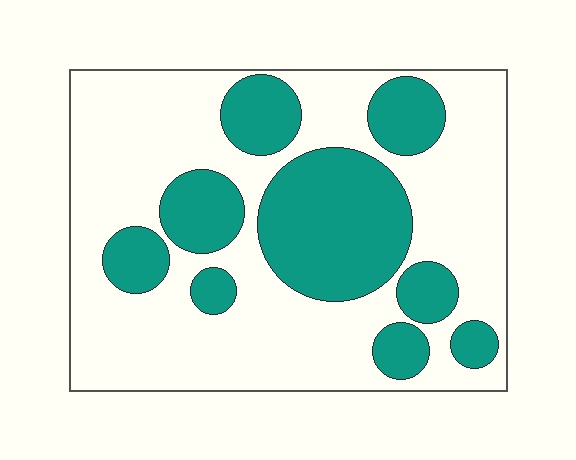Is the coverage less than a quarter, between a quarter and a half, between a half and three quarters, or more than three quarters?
Between a quarter and a half.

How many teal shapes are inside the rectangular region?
9.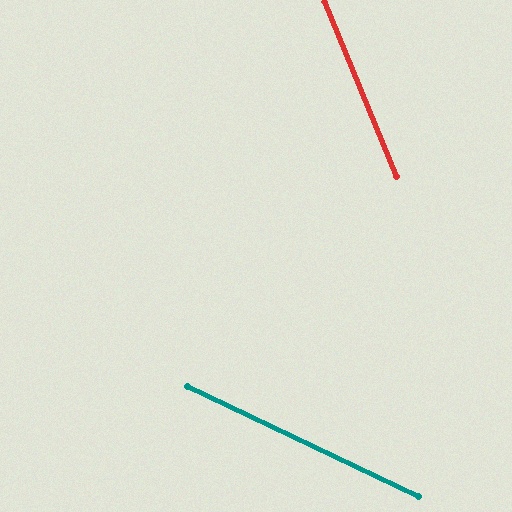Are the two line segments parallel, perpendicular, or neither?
Neither parallel nor perpendicular — they differ by about 42°.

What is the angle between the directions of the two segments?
Approximately 42 degrees.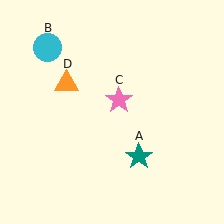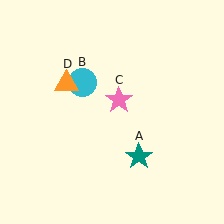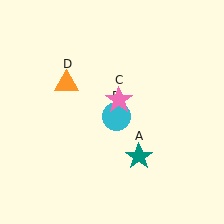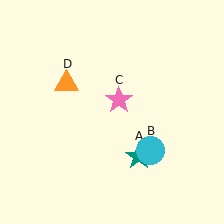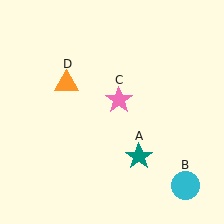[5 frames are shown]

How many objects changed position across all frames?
1 object changed position: cyan circle (object B).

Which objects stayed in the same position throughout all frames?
Teal star (object A) and pink star (object C) and orange triangle (object D) remained stationary.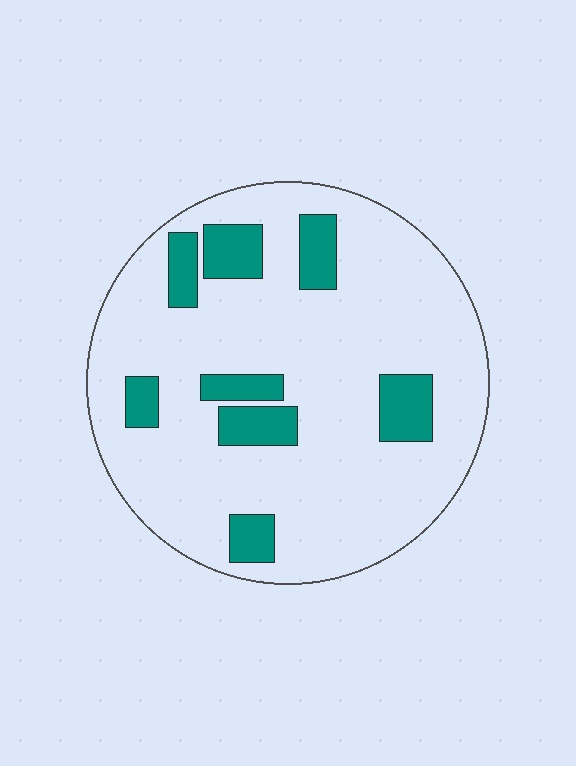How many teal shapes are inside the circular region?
8.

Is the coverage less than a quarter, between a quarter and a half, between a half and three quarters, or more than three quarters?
Less than a quarter.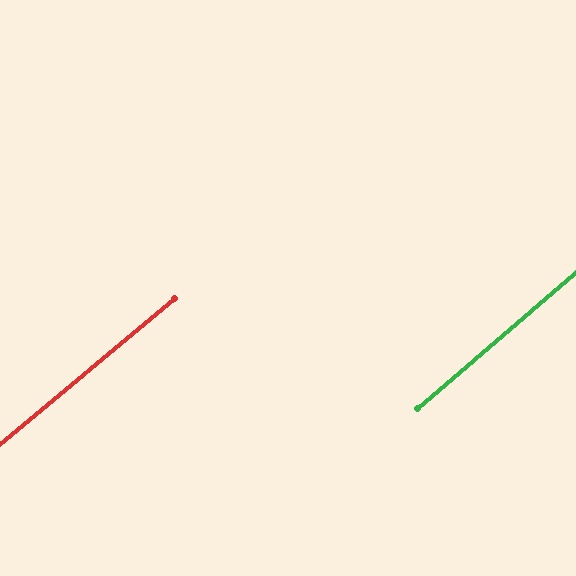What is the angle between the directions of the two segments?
Approximately 1 degree.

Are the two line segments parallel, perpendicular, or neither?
Parallel — their directions differ by only 0.8°.